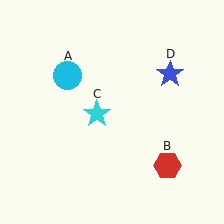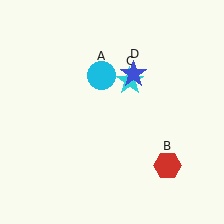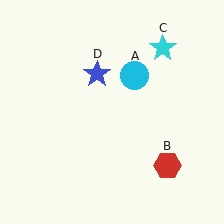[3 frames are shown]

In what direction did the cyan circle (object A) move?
The cyan circle (object A) moved right.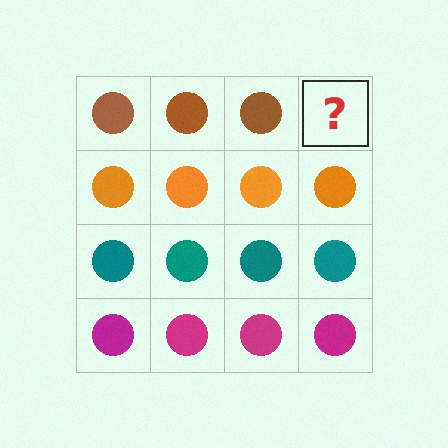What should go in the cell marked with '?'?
The missing cell should contain a brown circle.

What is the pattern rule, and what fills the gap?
The rule is that each row has a consistent color. The gap should be filled with a brown circle.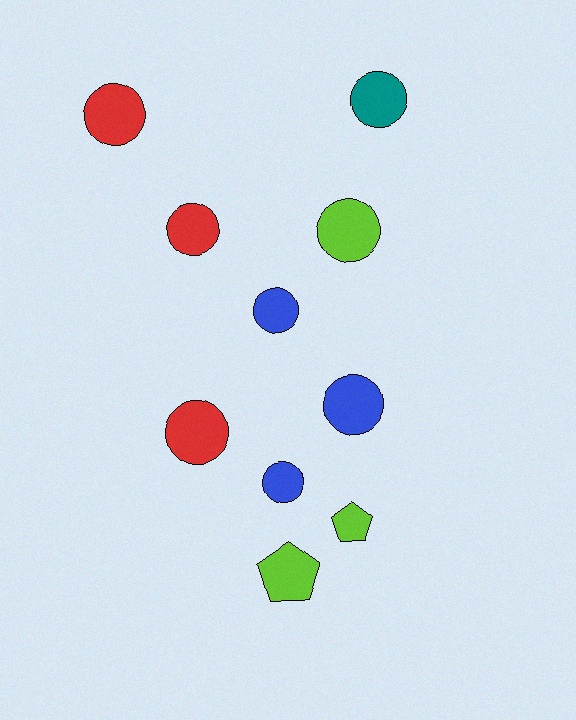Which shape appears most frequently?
Circle, with 8 objects.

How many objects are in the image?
There are 10 objects.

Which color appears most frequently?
Blue, with 3 objects.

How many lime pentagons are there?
There are 2 lime pentagons.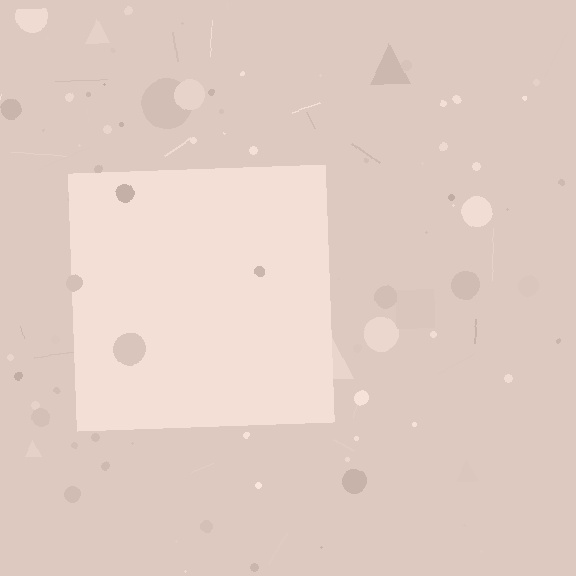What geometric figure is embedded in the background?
A square is embedded in the background.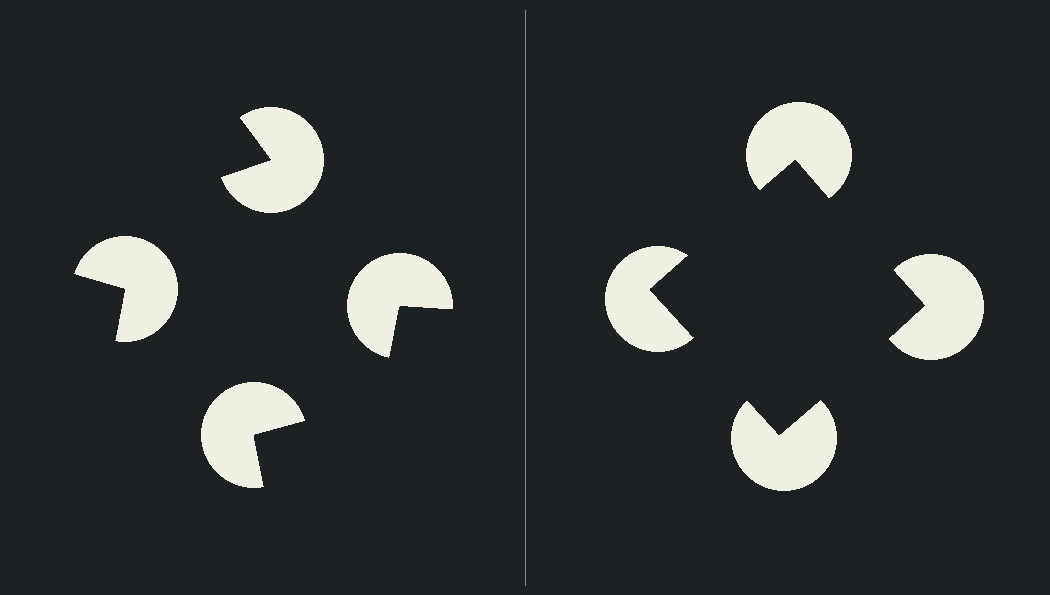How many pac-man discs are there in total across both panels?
8 — 4 on each side.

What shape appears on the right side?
An illusory square.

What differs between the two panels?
The pac-man discs are positioned identically on both sides; only the wedge orientations differ. On the right they align to a square; on the left they are misaligned.